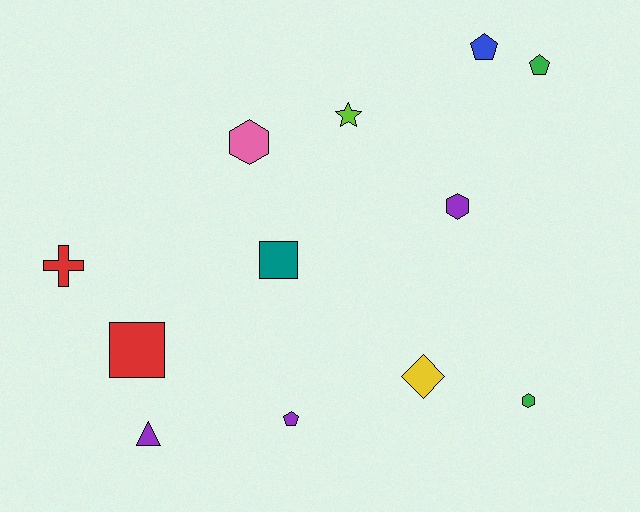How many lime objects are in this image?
There is 1 lime object.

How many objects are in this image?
There are 12 objects.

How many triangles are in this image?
There is 1 triangle.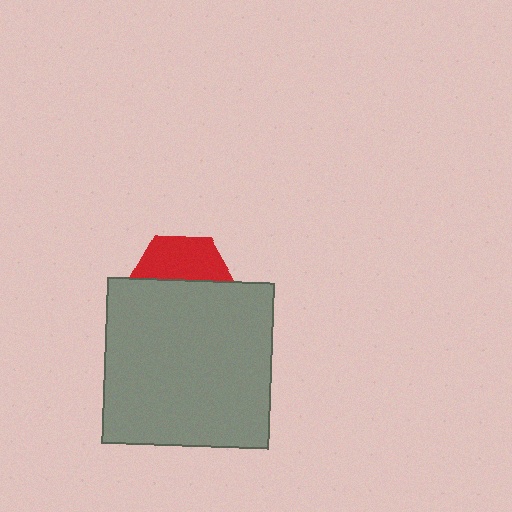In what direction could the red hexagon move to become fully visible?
The red hexagon could move up. That would shift it out from behind the gray square entirely.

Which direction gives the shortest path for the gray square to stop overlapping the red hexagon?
Moving down gives the shortest separation.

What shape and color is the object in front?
The object in front is a gray square.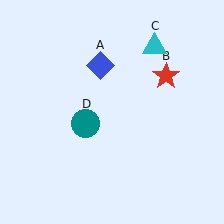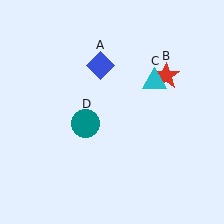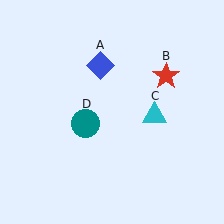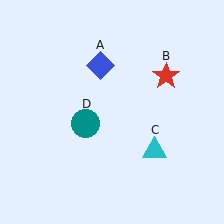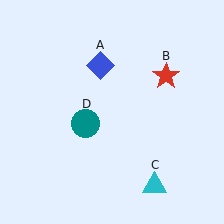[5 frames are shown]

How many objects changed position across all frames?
1 object changed position: cyan triangle (object C).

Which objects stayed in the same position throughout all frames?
Blue diamond (object A) and red star (object B) and teal circle (object D) remained stationary.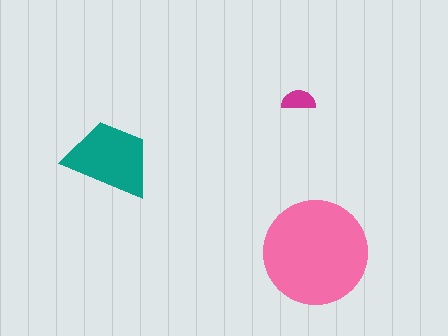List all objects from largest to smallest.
The pink circle, the teal trapezoid, the magenta semicircle.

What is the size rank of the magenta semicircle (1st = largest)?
3rd.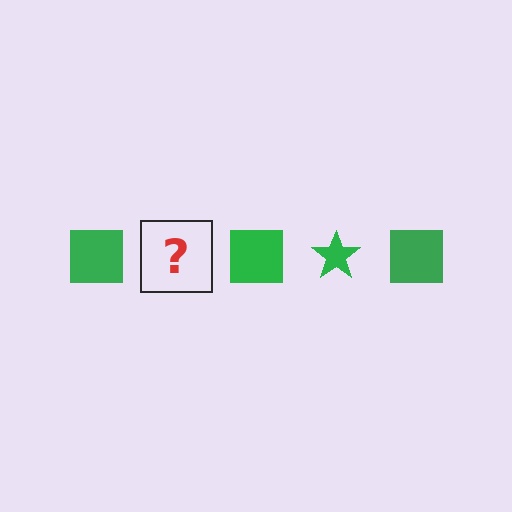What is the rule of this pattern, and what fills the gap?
The rule is that the pattern cycles through square, star shapes in green. The gap should be filled with a green star.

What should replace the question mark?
The question mark should be replaced with a green star.